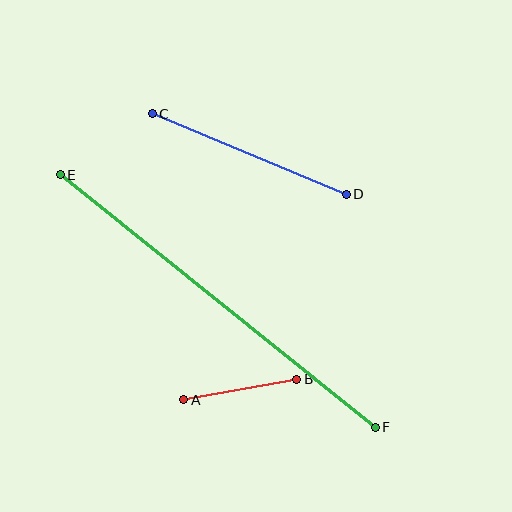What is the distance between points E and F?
The distance is approximately 404 pixels.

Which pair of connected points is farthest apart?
Points E and F are farthest apart.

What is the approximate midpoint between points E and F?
The midpoint is at approximately (218, 301) pixels.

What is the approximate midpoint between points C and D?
The midpoint is at approximately (249, 154) pixels.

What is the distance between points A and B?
The distance is approximately 115 pixels.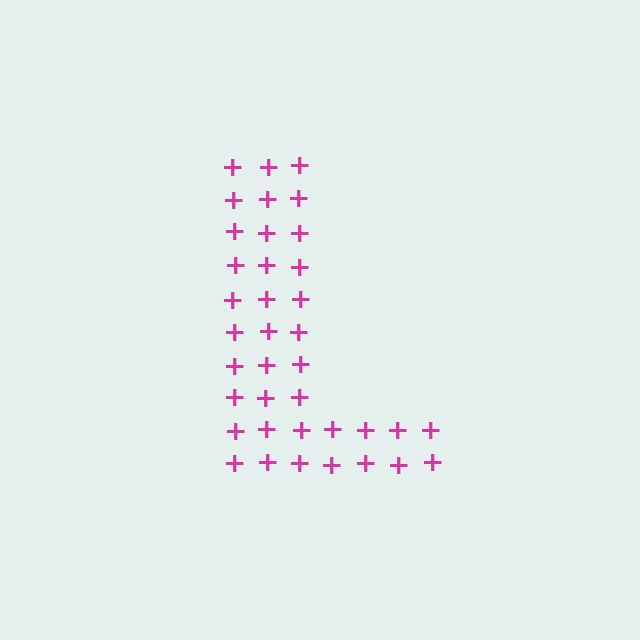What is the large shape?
The large shape is the letter L.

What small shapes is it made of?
It is made of small plus signs.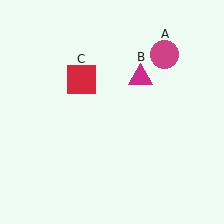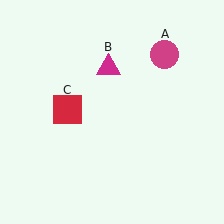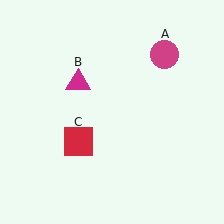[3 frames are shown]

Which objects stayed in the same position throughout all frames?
Magenta circle (object A) remained stationary.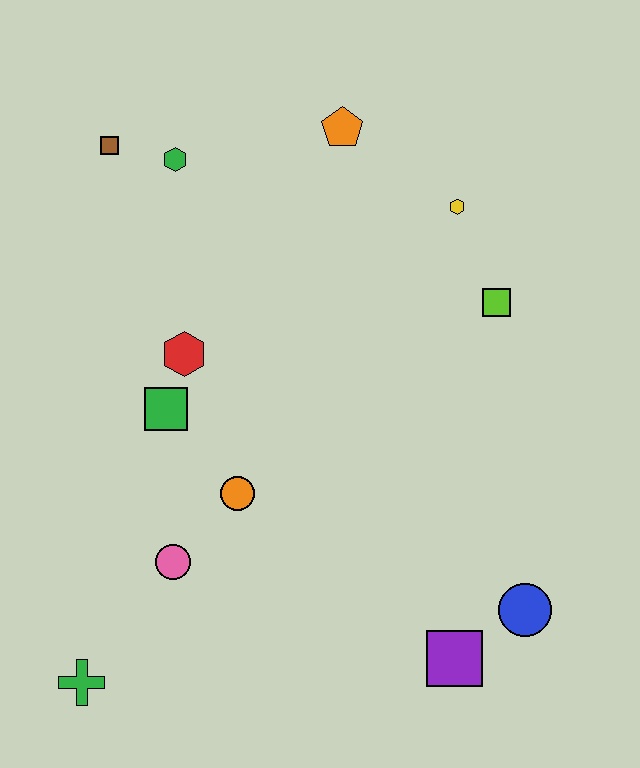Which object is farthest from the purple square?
The brown square is farthest from the purple square.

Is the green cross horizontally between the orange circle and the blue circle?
No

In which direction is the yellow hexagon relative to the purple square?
The yellow hexagon is above the purple square.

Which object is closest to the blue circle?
The purple square is closest to the blue circle.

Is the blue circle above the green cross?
Yes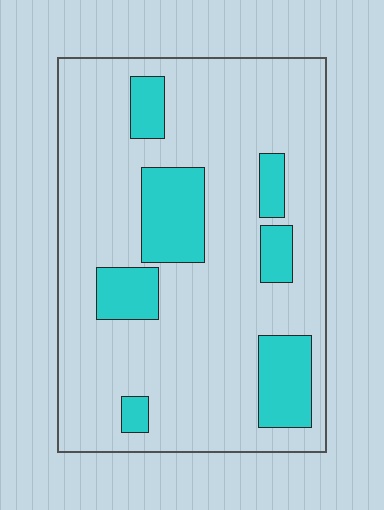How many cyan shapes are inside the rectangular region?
7.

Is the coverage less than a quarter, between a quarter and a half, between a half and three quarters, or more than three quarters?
Less than a quarter.